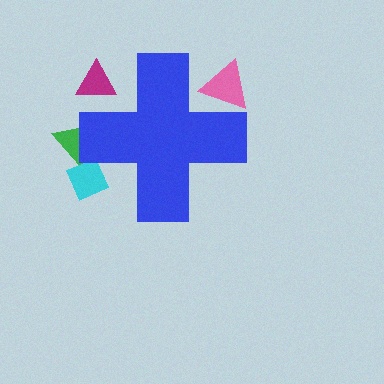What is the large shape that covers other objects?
A blue cross.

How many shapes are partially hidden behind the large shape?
4 shapes are partially hidden.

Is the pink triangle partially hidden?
Yes, the pink triangle is partially hidden behind the blue cross.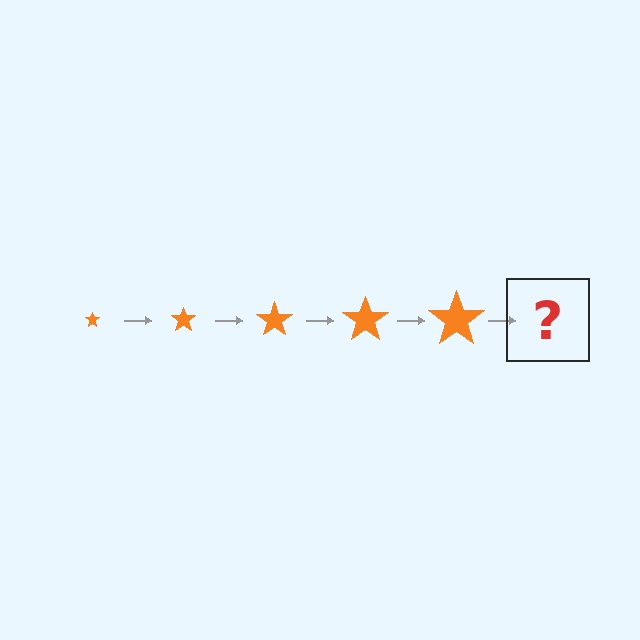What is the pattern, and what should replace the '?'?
The pattern is that the star gets progressively larger each step. The '?' should be an orange star, larger than the previous one.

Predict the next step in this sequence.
The next step is an orange star, larger than the previous one.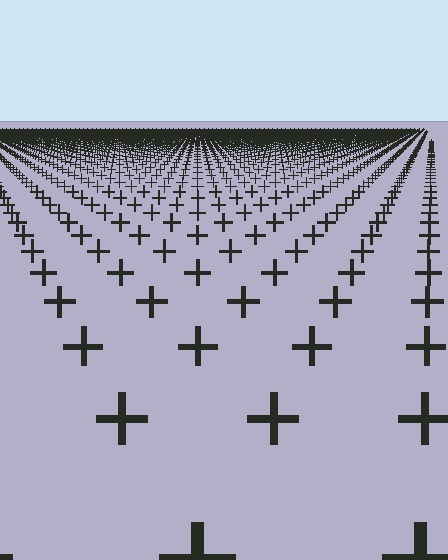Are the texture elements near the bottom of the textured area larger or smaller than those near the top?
Larger. Near the bottom, elements are closer to the viewer and appear at a bigger on-screen size.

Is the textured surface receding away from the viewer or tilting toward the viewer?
The surface is receding away from the viewer. Texture elements get smaller and denser toward the top.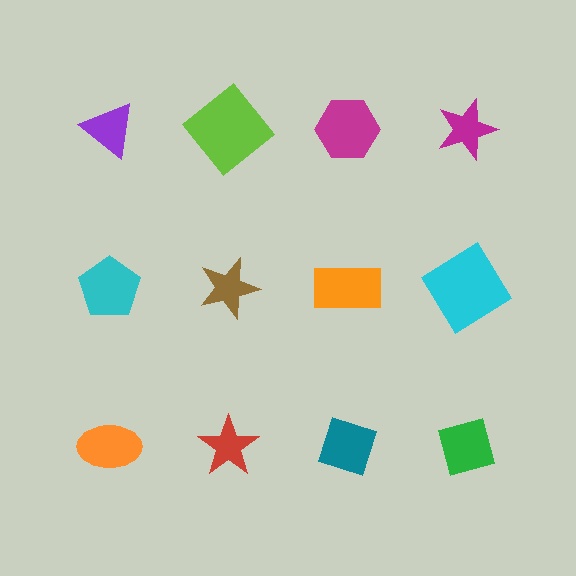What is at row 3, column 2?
A red star.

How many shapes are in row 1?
4 shapes.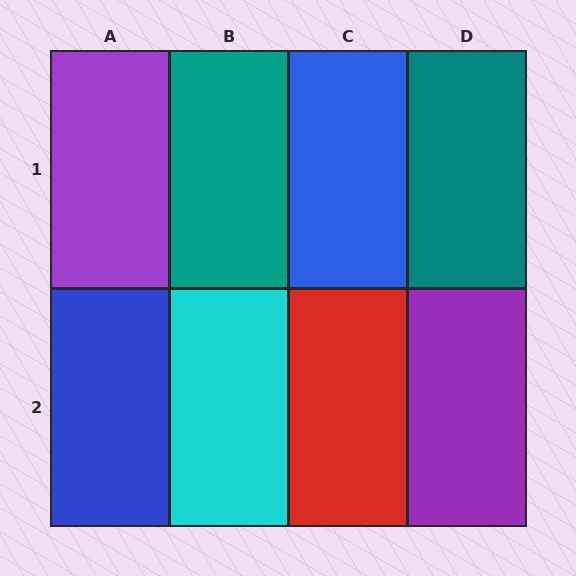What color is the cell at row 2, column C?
Red.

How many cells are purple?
2 cells are purple.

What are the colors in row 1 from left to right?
Purple, teal, blue, teal.